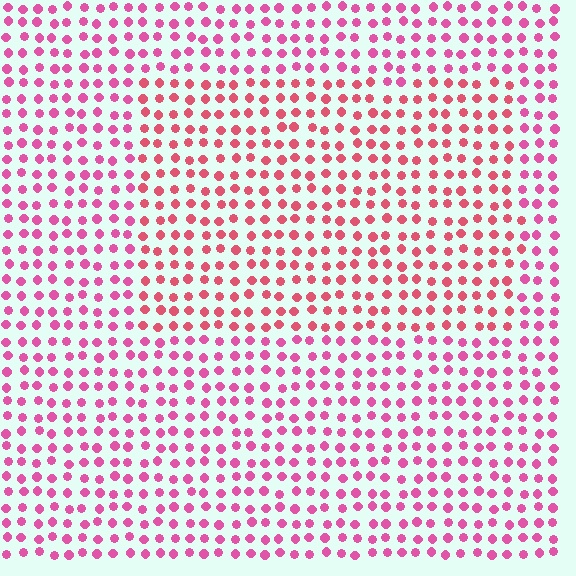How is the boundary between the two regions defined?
The boundary is defined purely by a slight shift in hue (about 23 degrees). Spacing, size, and orientation are identical on both sides.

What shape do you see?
I see a rectangle.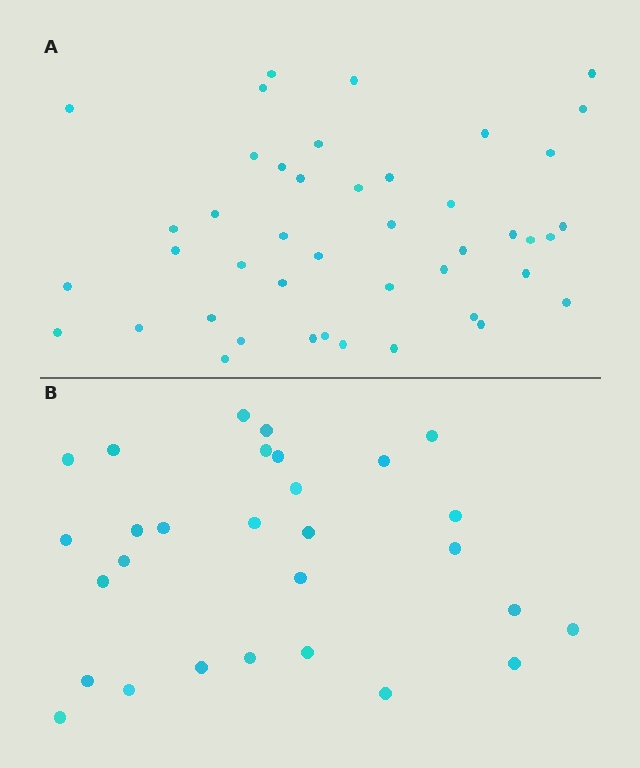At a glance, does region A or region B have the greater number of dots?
Region A (the top region) has more dots.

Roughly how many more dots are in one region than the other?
Region A has approximately 15 more dots than region B.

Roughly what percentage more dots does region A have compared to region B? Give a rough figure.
About 50% more.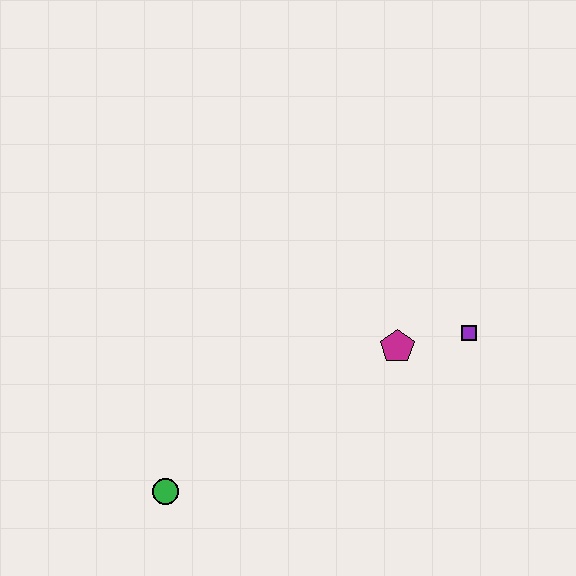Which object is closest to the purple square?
The magenta pentagon is closest to the purple square.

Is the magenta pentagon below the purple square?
Yes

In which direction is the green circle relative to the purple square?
The green circle is to the left of the purple square.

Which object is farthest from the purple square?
The green circle is farthest from the purple square.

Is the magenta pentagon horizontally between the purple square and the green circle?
Yes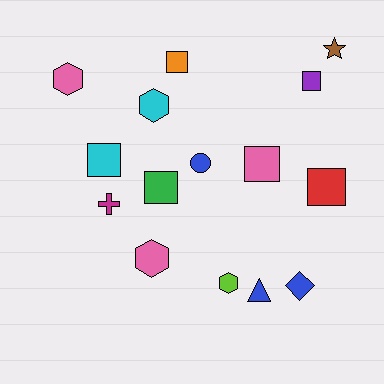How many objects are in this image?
There are 15 objects.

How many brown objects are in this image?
There is 1 brown object.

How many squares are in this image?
There are 6 squares.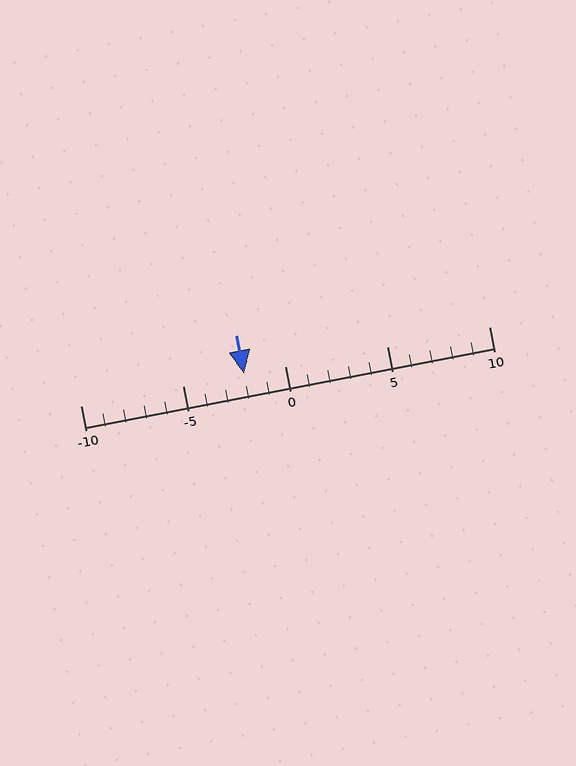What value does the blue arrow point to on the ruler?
The blue arrow points to approximately -2.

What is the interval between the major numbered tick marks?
The major tick marks are spaced 5 units apart.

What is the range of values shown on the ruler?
The ruler shows values from -10 to 10.